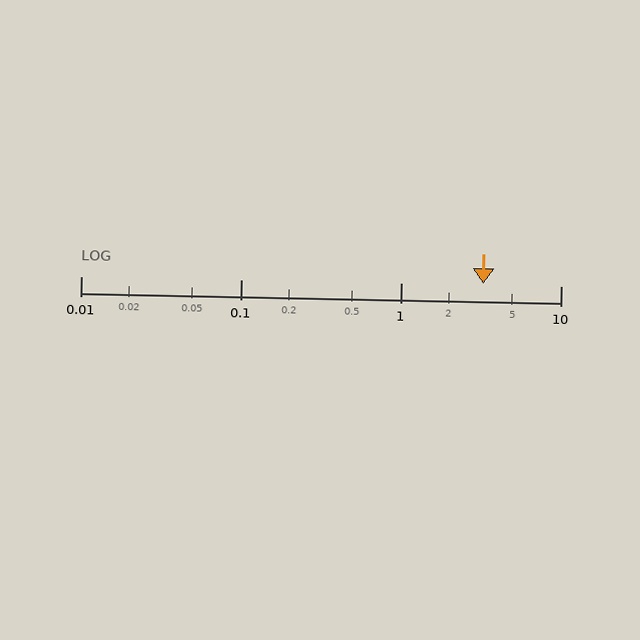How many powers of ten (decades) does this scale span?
The scale spans 3 decades, from 0.01 to 10.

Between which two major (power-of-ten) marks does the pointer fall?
The pointer is between 1 and 10.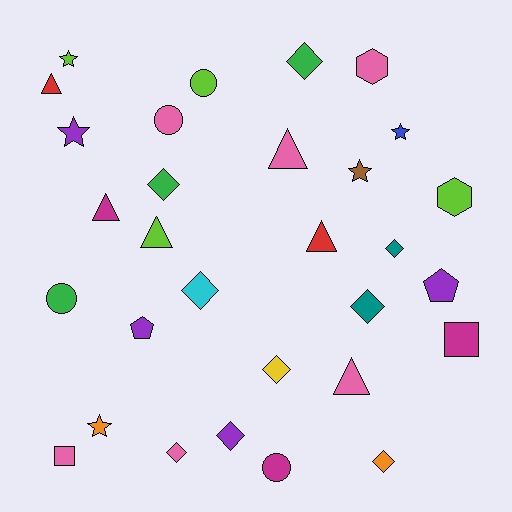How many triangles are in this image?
There are 6 triangles.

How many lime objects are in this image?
There are 4 lime objects.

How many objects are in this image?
There are 30 objects.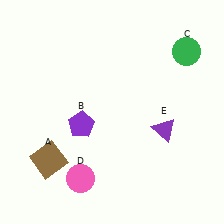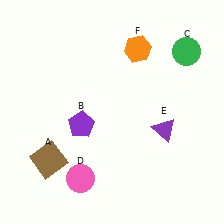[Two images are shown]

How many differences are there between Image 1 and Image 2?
There is 1 difference between the two images.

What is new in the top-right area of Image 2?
An orange hexagon (F) was added in the top-right area of Image 2.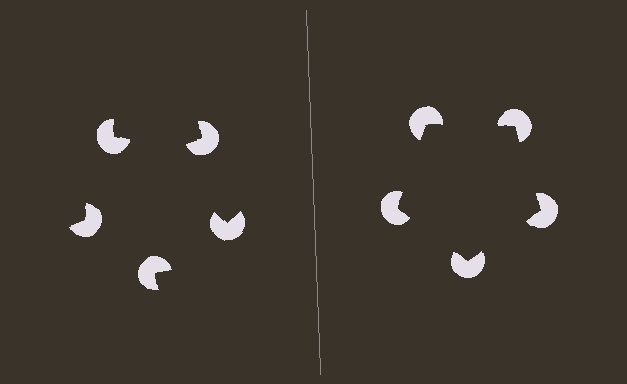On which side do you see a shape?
An illusory pentagon appears on the right side. On the left side the wedge cuts are rotated, so no coherent shape forms.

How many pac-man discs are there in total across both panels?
10 — 5 on each side.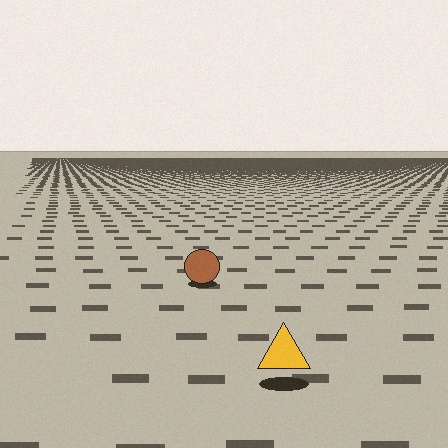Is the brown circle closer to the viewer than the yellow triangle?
No. The yellow triangle is closer — you can tell from the texture gradient: the ground texture is coarser near it.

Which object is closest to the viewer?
The yellow triangle is closest. The texture marks near it are larger and more spread out.